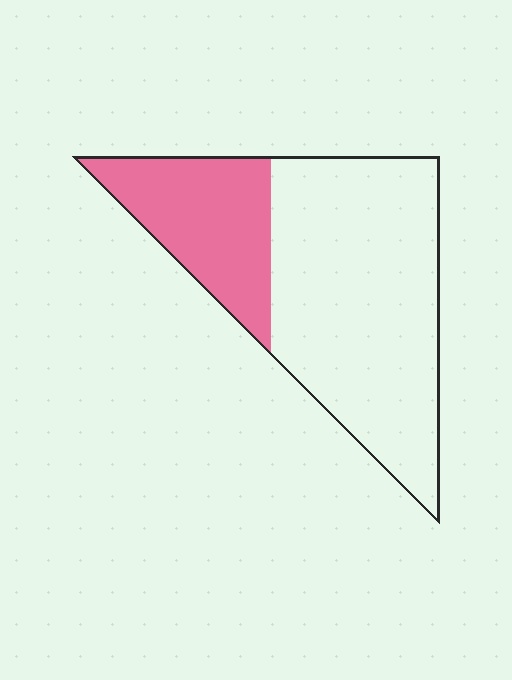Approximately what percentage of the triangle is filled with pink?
Approximately 30%.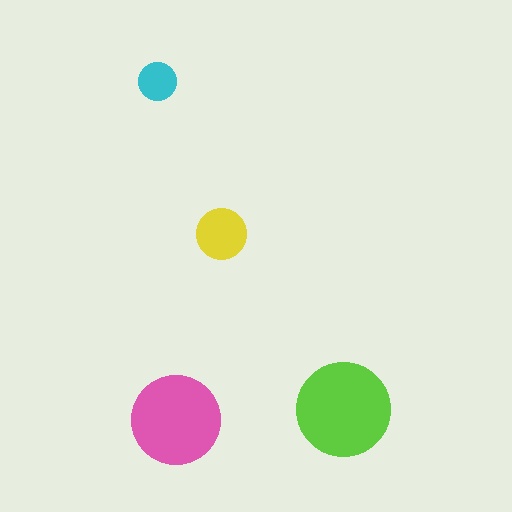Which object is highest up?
The cyan circle is topmost.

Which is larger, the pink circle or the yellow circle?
The pink one.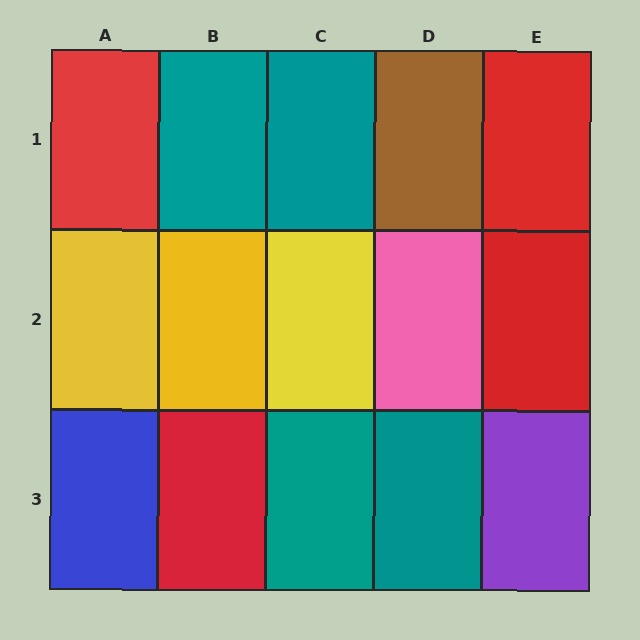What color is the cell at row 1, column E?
Red.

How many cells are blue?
1 cell is blue.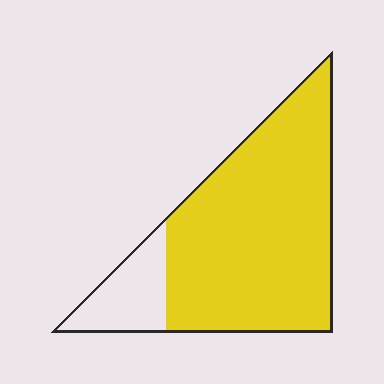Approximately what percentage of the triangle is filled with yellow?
Approximately 85%.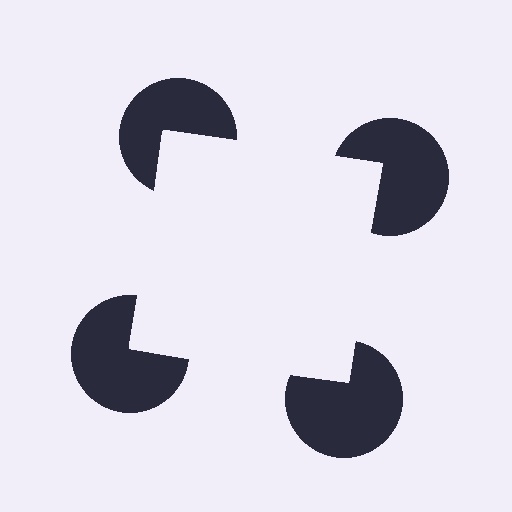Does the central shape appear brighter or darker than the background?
It typically appears slightly brighter than the background, even though no actual brightness change is drawn.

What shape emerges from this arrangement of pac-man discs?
An illusory square — its edges are inferred from the aligned wedge cuts in the pac-man discs, not physically drawn.